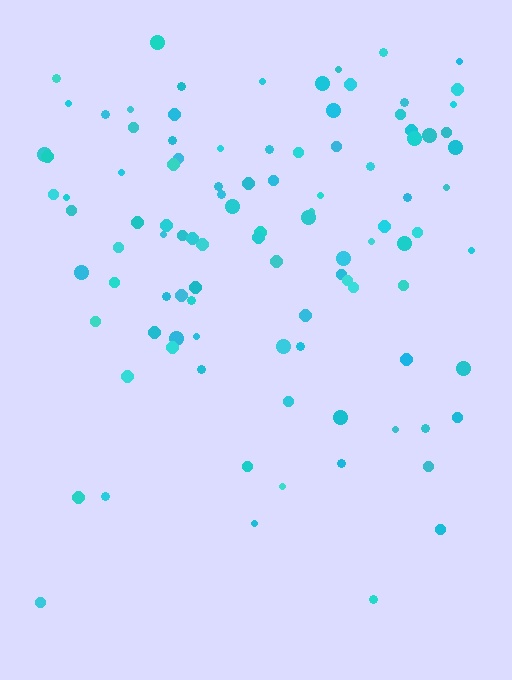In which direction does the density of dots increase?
From bottom to top, with the top side densest.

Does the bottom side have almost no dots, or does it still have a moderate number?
Still a moderate number, just noticeably fewer than the top.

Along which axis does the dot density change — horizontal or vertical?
Vertical.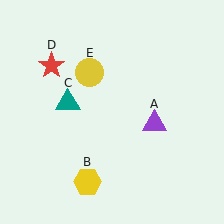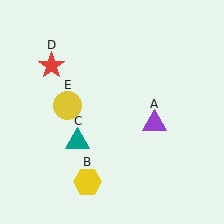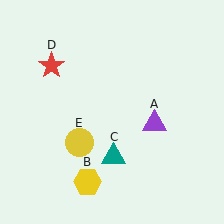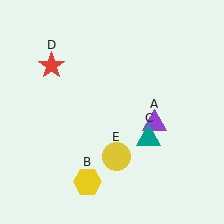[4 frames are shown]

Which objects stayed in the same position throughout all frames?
Purple triangle (object A) and yellow hexagon (object B) and red star (object D) remained stationary.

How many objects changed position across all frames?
2 objects changed position: teal triangle (object C), yellow circle (object E).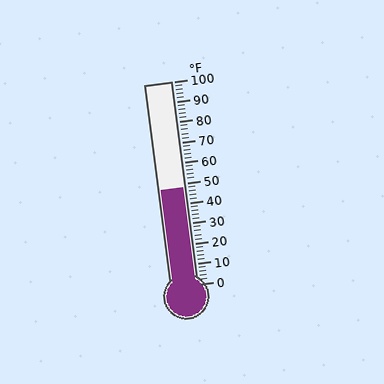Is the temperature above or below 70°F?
The temperature is below 70°F.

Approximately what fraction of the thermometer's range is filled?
The thermometer is filled to approximately 50% of its range.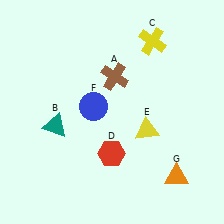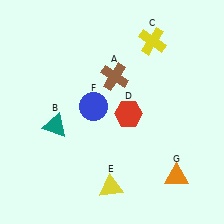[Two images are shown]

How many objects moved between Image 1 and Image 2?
2 objects moved between the two images.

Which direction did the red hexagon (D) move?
The red hexagon (D) moved up.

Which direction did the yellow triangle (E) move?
The yellow triangle (E) moved down.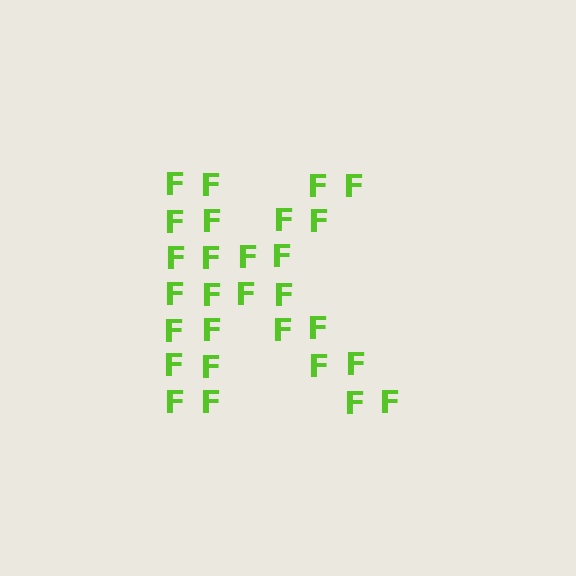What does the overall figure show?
The overall figure shows the letter K.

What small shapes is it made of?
It is made of small letter F's.